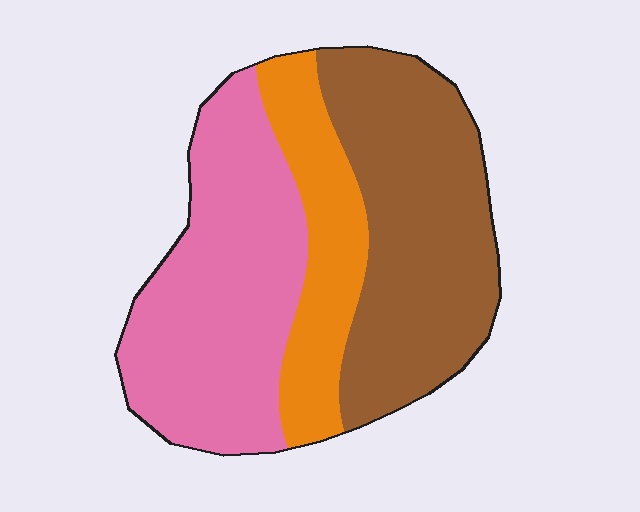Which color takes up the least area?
Orange, at roughly 20%.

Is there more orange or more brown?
Brown.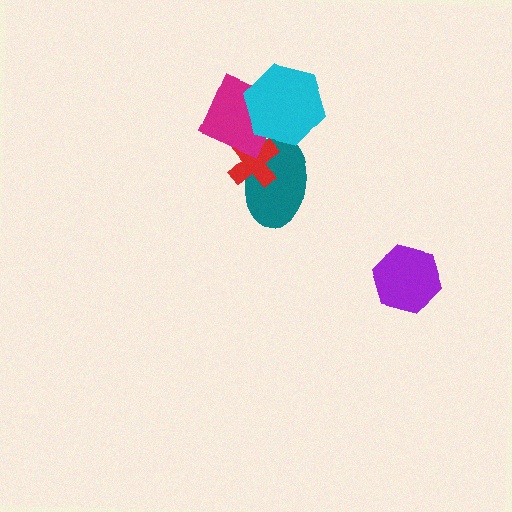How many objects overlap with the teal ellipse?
3 objects overlap with the teal ellipse.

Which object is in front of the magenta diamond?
The cyan hexagon is in front of the magenta diamond.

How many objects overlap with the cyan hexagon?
2 objects overlap with the cyan hexagon.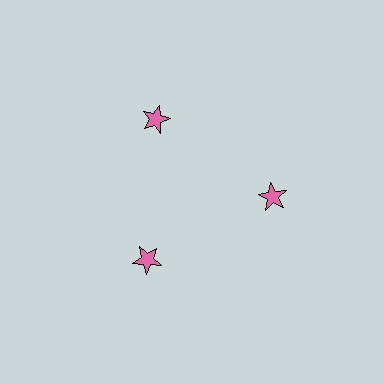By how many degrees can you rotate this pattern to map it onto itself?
The pattern maps onto itself every 120 degrees of rotation.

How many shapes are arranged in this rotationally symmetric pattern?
There are 3 shapes, arranged in 3 groups of 1.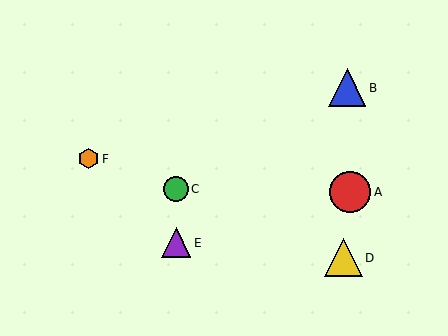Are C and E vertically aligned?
Yes, both are at x≈176.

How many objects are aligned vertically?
2 objects (C, E) are aligned vertically.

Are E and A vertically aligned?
No, E is at x≈176 and A is at x≈350.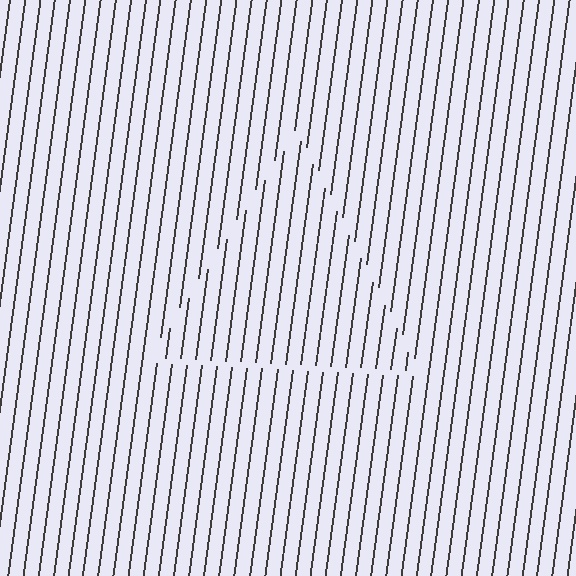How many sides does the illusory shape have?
3 sides — the line-ends trace a triangle.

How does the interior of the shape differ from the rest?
The interior of the shape contains the same grating, shifted by half a period — the contour is defined by the phase discontinuity where line-ends from the inner and outer gratings abut.